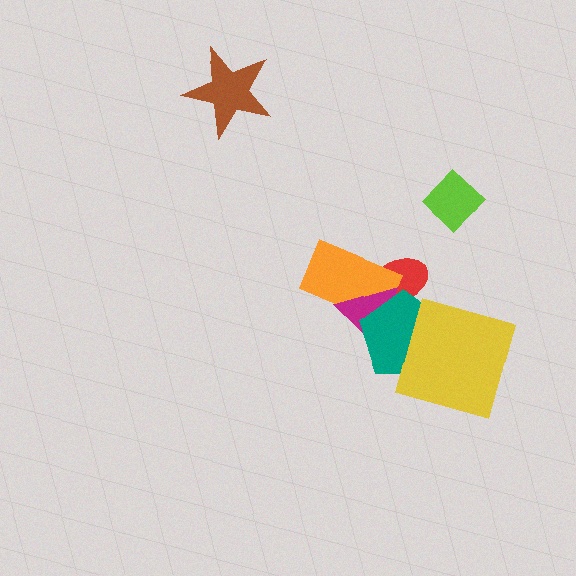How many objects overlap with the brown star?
0 objects overlap with the brown star.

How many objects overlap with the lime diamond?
0 objects overlap with the lime diamond.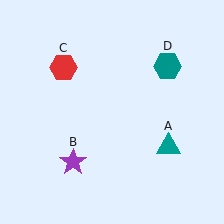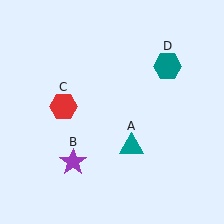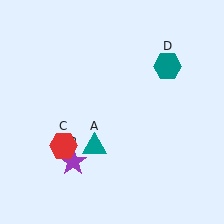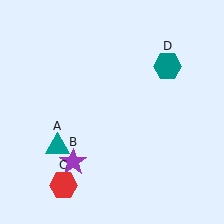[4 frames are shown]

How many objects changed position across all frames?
2 objects changed position: teal triangle (object A), red hexagon (object C).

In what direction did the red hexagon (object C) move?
The red hexagon (object C) moved down.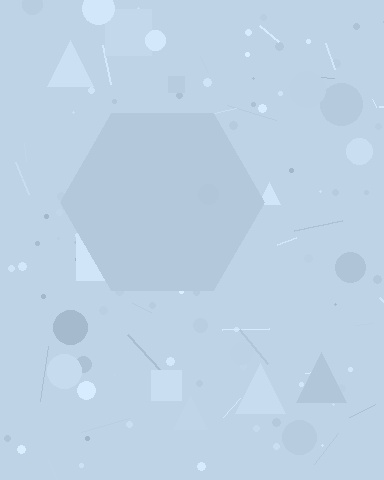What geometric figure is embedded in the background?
A hexagon is embedded in the background.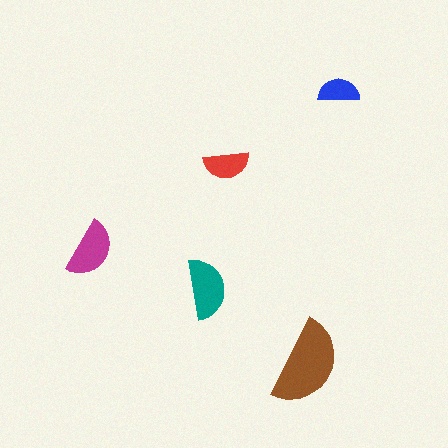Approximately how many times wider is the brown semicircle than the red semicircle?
About 2 times wider.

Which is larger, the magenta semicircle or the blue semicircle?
The magenta one.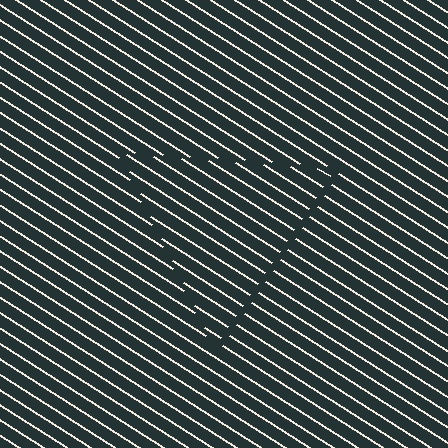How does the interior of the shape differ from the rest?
The interior of the shape contains the same grating, shifted by half a period — the contour is defined by the phase discontinuity where line-ends from the inner and outer gratings abut.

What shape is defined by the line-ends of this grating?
An illusory triangle. The interior of the shape contains the same grating, shifted by half a period — the contour is defined by the phase discontinuity where line-ends from the inner and outer gratings abut.